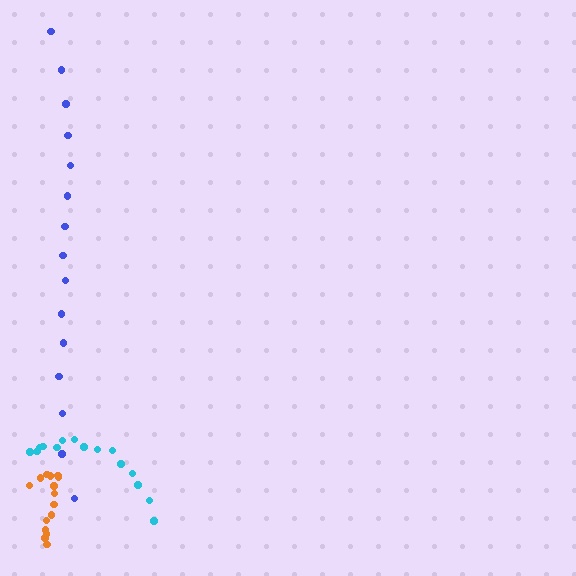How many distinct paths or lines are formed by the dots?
There are 3 distinct paths.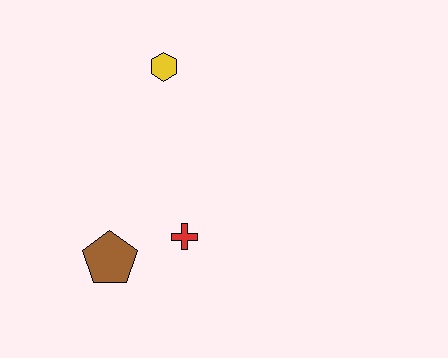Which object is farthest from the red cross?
The yellow hexagon is farthest from the red cross.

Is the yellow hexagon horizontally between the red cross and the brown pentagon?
Yes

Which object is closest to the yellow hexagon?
The red cross is closest to the yellow hexagon.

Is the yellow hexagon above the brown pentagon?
Yes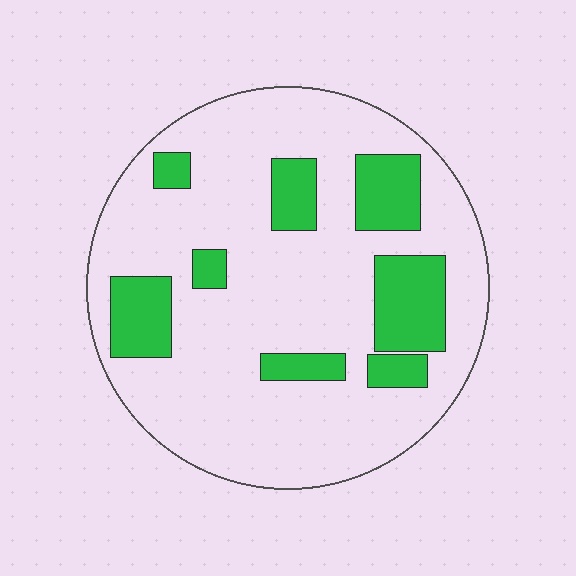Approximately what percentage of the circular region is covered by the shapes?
Approximately 20%.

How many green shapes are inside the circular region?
8.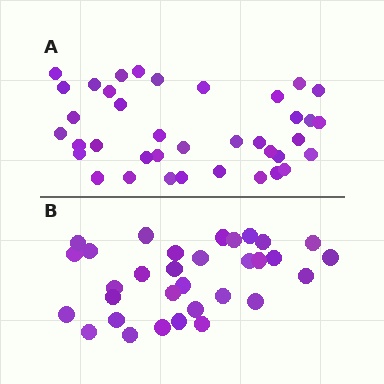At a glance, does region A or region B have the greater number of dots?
Region A (the top region) has more dots.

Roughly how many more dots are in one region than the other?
Region A has about 6 more dots than region B.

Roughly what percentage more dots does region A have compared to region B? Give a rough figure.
About 20% more.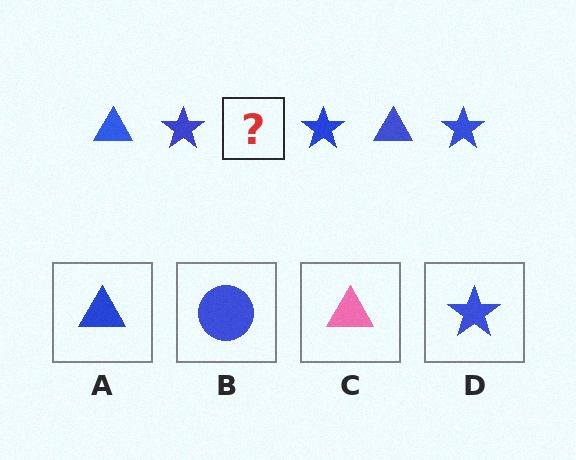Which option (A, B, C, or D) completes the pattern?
A.